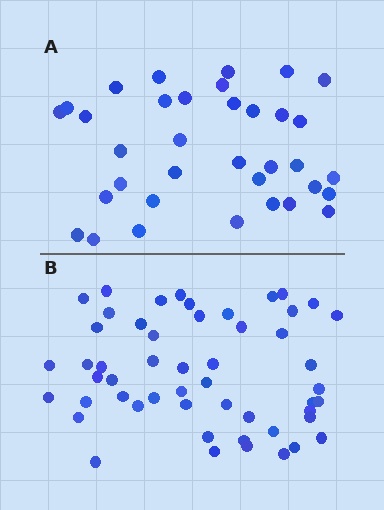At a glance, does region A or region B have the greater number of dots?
Region B (the bottom region) has more dots.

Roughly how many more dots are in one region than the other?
Region B has approximately 15 more dots than region A.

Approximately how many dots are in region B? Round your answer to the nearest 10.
About 50 dots. (The exact count is 52, which rounds to 50.)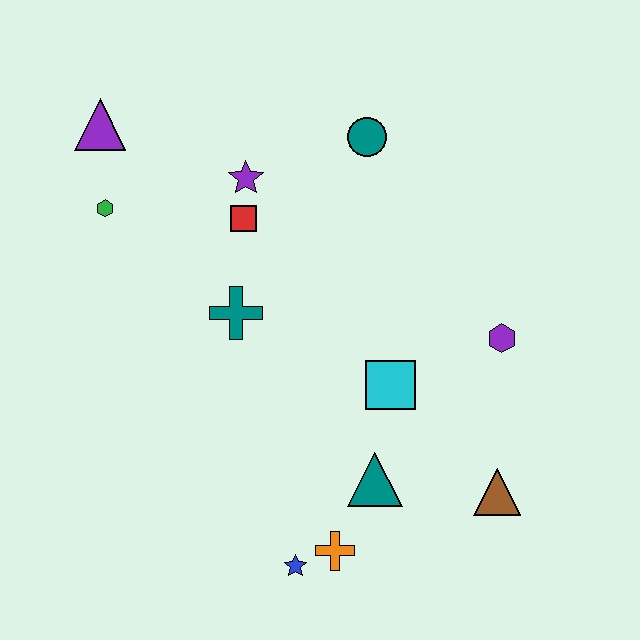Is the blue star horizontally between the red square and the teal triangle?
Yes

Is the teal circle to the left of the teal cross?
No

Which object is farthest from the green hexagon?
The brown triangle is farthest from the green hexagon.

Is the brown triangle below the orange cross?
No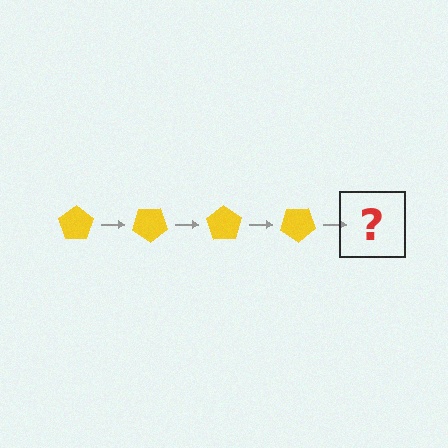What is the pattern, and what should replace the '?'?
The pattern is that the pentagon rotates 35 degrees each step. The '?' should be a yellow pentagon rotated 140 degrees.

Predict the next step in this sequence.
The next step is a yellow pentagon rotated 140 degrees.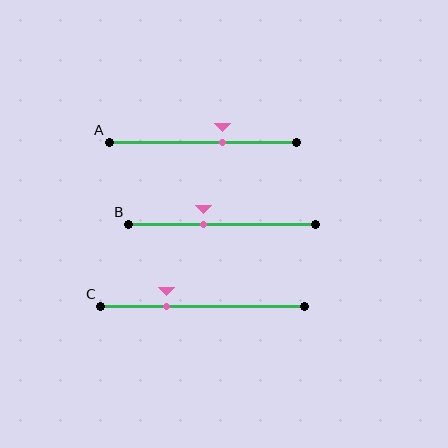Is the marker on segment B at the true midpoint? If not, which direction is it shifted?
No, the marker on segment B is shifted to the left by about 10% of the segment length.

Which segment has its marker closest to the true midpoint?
Segment B has its marker closest to the true midpoint.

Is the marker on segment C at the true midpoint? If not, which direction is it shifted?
No, the marker on segment C is shifted to the left by about 18% of the segment length.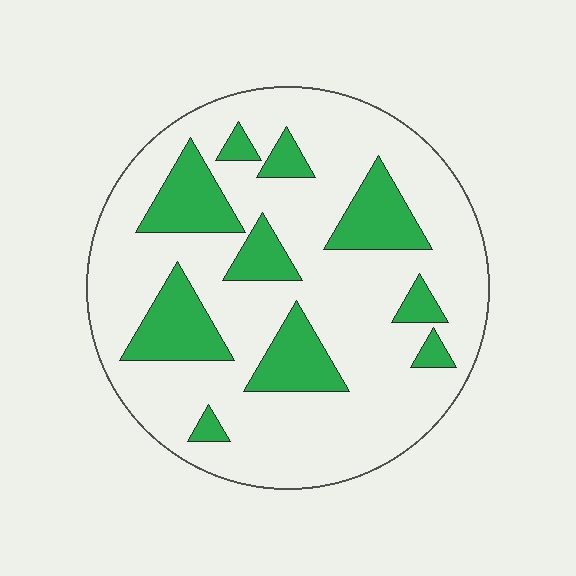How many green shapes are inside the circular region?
10.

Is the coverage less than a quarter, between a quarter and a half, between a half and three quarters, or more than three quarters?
Less than a quarter.